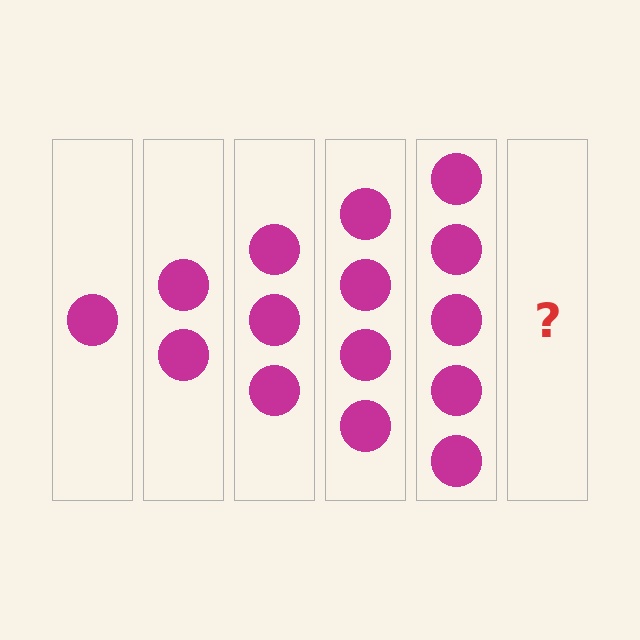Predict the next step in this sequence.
The next step is 6 circles.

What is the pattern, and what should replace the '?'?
The pattern is that each step adds one more circle. The '?' should be 6 circles.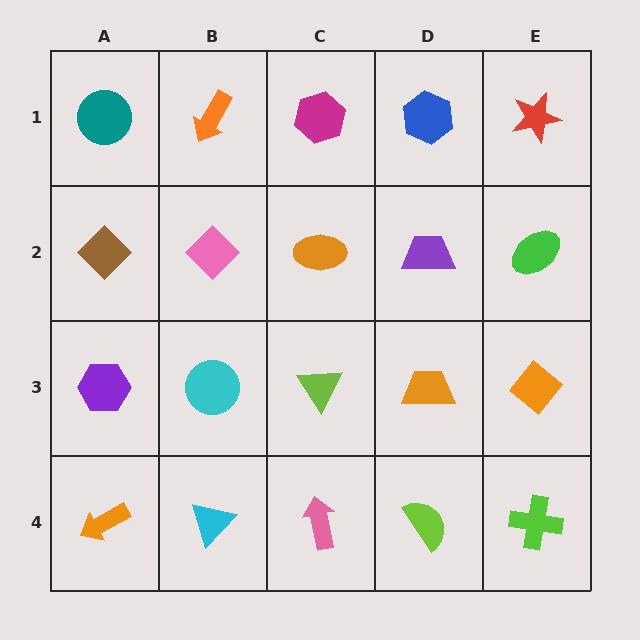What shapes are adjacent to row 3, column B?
A pink diamond (row 2, column B), a cyan triangle (row 4, column B), a purple hexagon (row 3, column A), a lime triangle (row 3, column C).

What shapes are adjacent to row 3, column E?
A green ellipse (row 2, column E), a lime cross (row 4, column E), an orange trapezoid (row 3, column D).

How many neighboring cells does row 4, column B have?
3.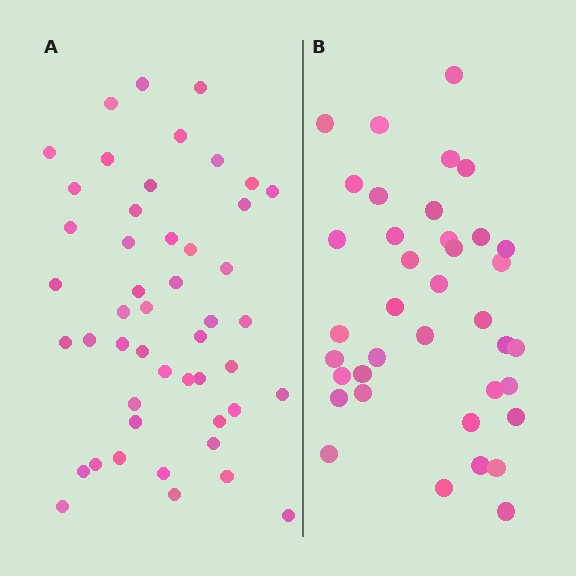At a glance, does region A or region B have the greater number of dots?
Region A (the left region) has more dots.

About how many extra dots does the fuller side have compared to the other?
Region A has roughly 10 or so more dots than region B.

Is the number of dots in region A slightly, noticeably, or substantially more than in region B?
Region A has noticeably more, but not dramatically so. The ratio is roughly 1.3 to 1.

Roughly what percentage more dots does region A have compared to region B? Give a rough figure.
About 25% more.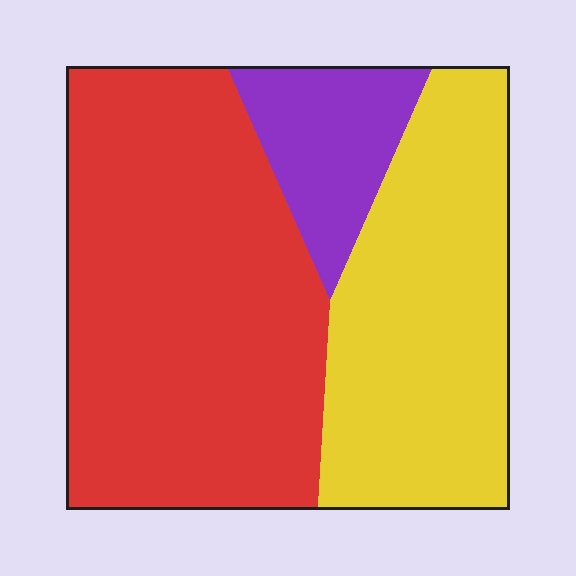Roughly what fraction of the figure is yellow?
Yellow covers 35% of the figure.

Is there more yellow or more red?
Red.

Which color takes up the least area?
Purple, at roughly 10%.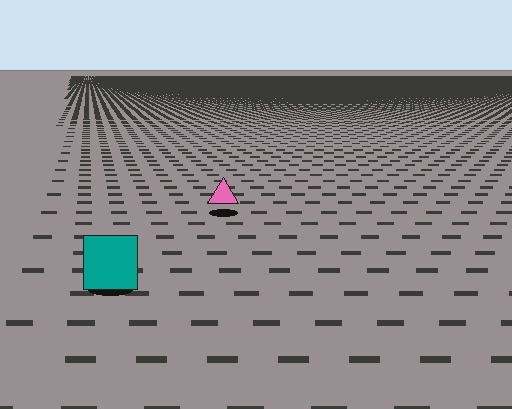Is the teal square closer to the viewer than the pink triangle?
Yes. The teal square is closer — you can tell from the texture gradient: the ground texture is coarser near it.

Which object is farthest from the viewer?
The pink triangle is farthest from the viewer. It appears smaller and the ground texture around it is denser.